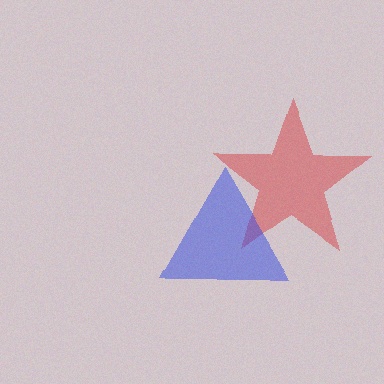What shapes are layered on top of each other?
The layered shapes are: a red star, a blue triangle.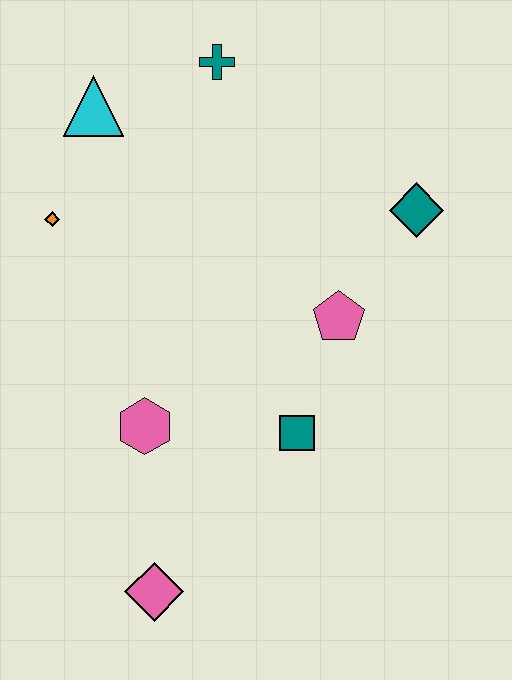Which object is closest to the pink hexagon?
The teal square is closest to the pink hexagon.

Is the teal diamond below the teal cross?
Yes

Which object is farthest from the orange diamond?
The pink diamond is farthest from the orange diamond.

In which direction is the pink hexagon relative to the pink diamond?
The pink hexagon is above the pink diamond.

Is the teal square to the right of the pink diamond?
Yes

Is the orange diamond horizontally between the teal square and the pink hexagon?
No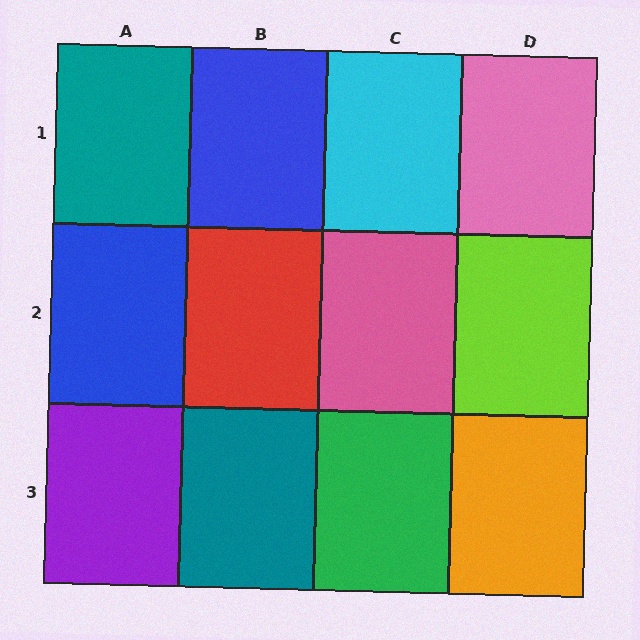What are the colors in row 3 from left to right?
Purple, teal, green, orange.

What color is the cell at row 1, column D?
Pink.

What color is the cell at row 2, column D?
Lime.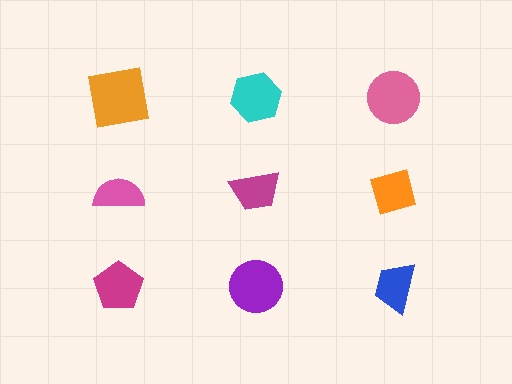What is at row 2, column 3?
An orange diamond.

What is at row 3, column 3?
A blue trapezoid.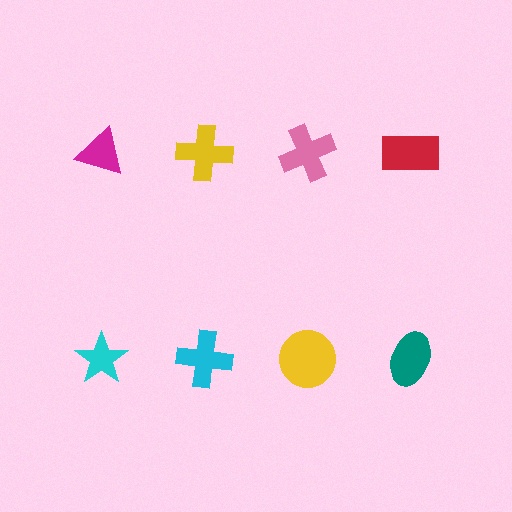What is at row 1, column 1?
A magenta triangle.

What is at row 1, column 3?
A pink cross.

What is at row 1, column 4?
A red rectangle.